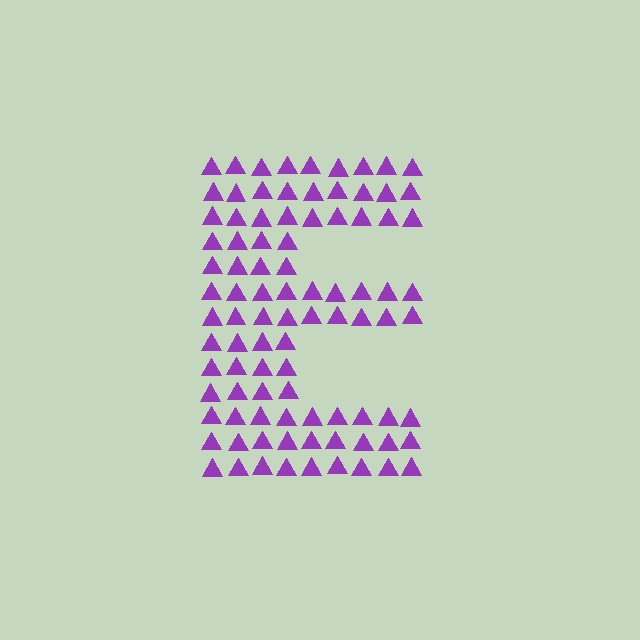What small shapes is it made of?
It is made of small triangles.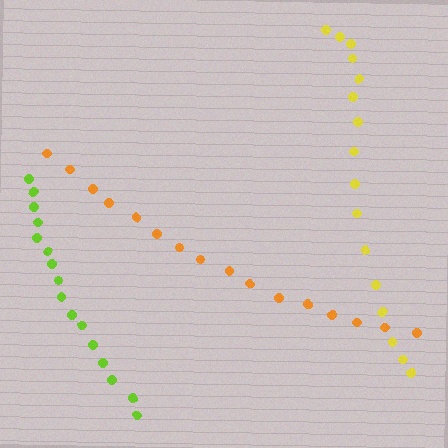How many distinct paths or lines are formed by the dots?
There are 3 distinct paths.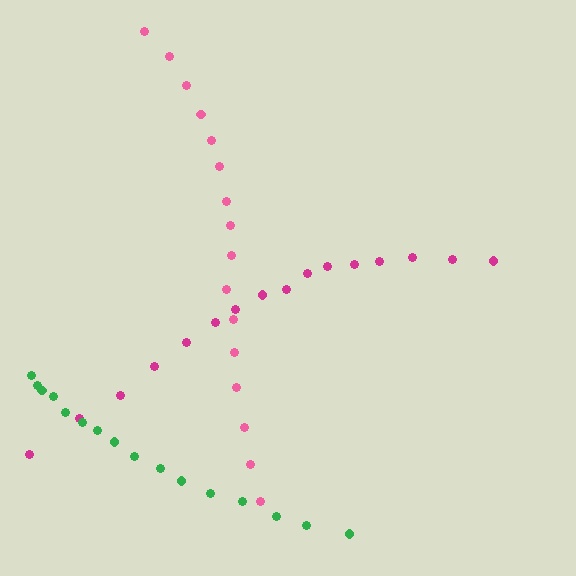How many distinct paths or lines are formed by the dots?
There are 3 distinct paths.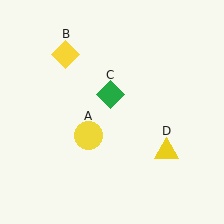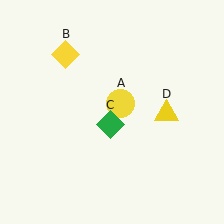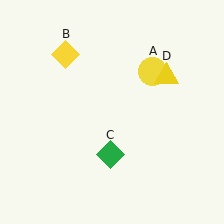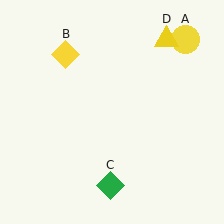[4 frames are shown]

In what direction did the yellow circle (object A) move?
The yellow circle (object A) moved up and to the right.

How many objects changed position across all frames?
3 objects changed position: yellow circle (object A), green diamond (object C), yellow triangle (object D).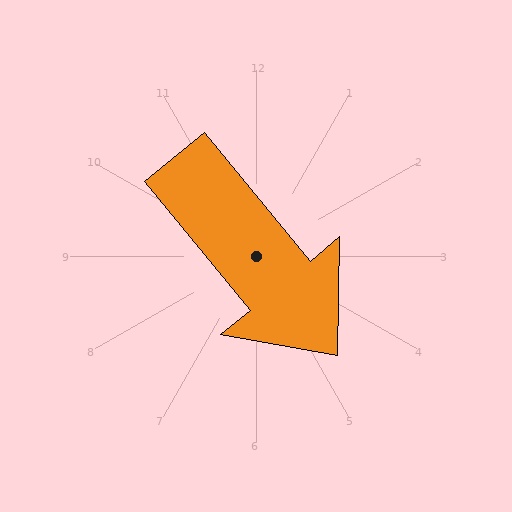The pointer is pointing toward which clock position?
Roughly 5 o'clock.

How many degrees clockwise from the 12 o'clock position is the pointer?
Approximately 141 degrees.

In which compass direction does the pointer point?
Southeast.